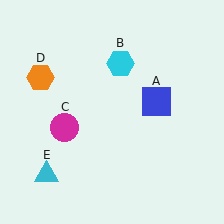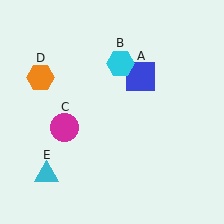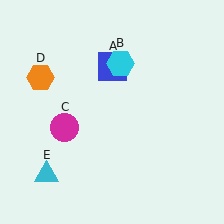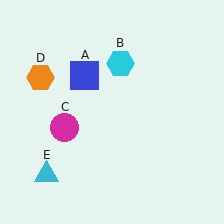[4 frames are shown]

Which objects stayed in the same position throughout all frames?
Cyan hexagon (object B) and magenta circle (object C) and orange hexagon (object D) and cyan triangle (object E) remained stationary.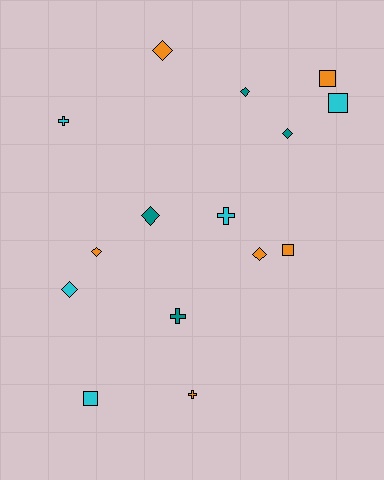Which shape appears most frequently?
Diamond, with 7 objects.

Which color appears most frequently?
Orange, with 6 objects.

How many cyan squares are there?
There are 2 cyan squares.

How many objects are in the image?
There are 15 objects.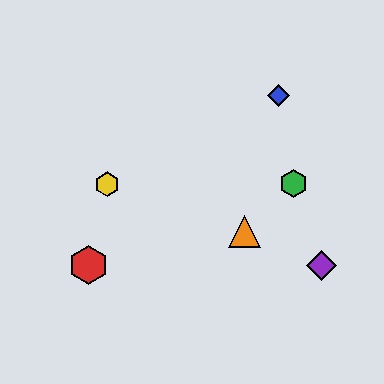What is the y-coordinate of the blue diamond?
The blue diamond is at y≈95.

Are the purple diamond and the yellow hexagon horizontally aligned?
No, the purple diamond is at y≈265 and the yellow hexagon is at y≈184.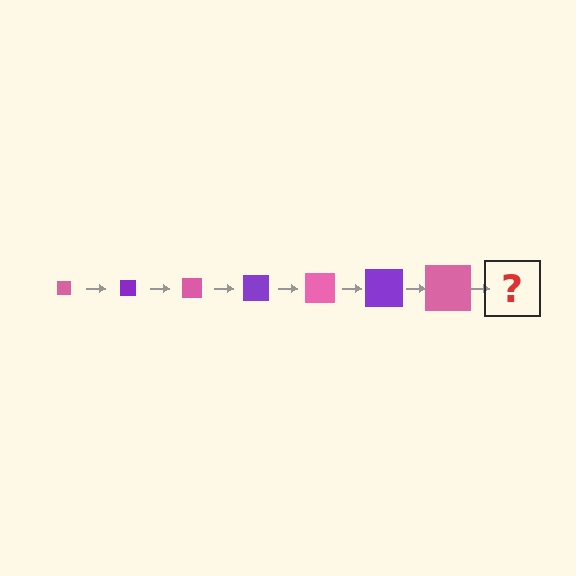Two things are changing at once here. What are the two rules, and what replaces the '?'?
The two rules are that the square grows larger each step and the color cycles through pink and purple. The '?' should be a purple square, larger than the previous one.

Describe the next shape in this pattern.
It should be a purple square, larger than the previous one.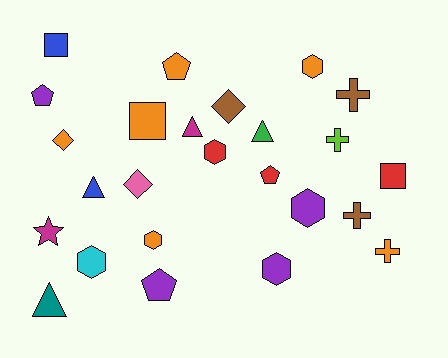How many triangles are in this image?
There are 4 triangles.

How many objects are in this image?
There are 25 objects.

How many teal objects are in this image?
There is 1 teal object.